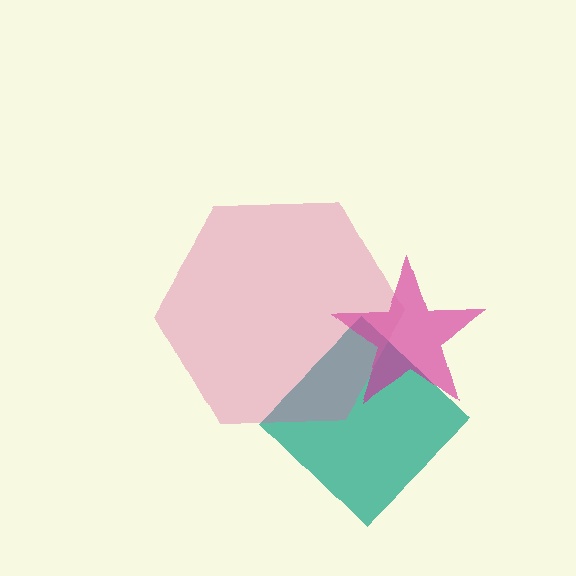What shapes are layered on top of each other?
The layered shapes are: a teal diamond, a magenta star, a pink hexagon.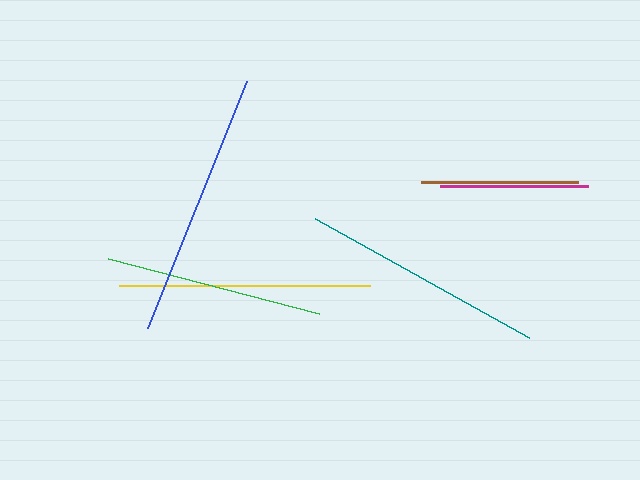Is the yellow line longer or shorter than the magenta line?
The yellow line is longer than the magenta line.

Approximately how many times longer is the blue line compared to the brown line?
The blue line is approximately 1.7 times the length of the brown line.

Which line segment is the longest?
The blue line is the longest at approximately 266 pixels.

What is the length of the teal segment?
The teal segment is approximately 246 pixels long.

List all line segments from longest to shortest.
From longest to shortest: blue, yellow, teal, green, brown, magenta.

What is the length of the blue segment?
The blue segment is approximately 266 pixels long.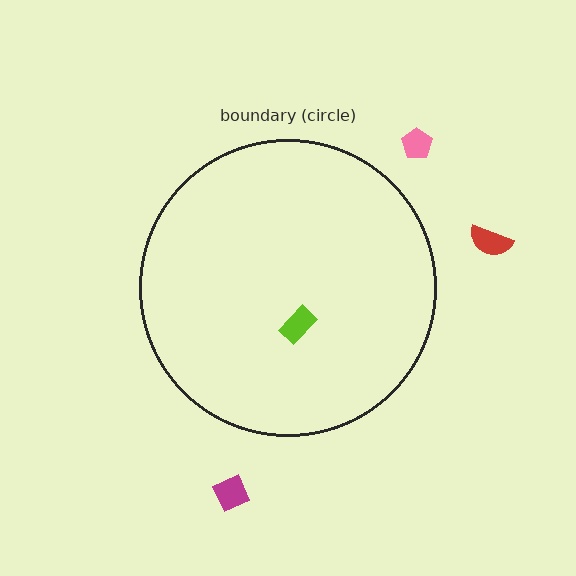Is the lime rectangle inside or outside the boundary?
Inside.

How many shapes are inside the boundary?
1 inside, 3 outside.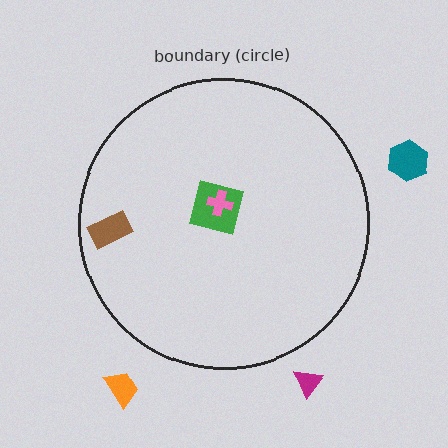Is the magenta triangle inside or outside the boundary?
Outside.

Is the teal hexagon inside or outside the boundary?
Outside.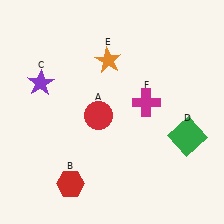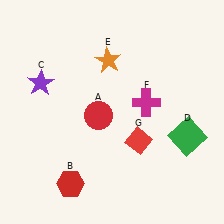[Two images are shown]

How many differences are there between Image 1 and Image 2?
There is 1 difference between the two images.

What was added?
A red diamond (G) was added in Image 2.